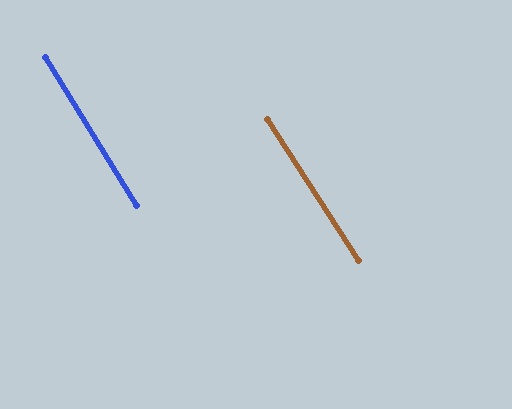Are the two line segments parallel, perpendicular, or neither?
Parallel — their directions differ by only 1.6°.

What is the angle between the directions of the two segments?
Approximately 2 degrees.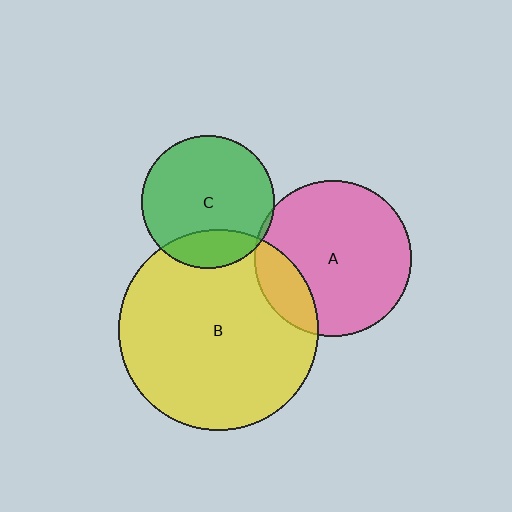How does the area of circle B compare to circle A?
Approximately 1.6 times.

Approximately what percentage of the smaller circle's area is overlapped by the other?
Approximately 20%.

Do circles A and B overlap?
Yes.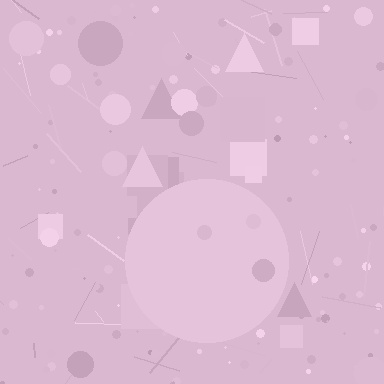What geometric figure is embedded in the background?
A circle is embedded in the background.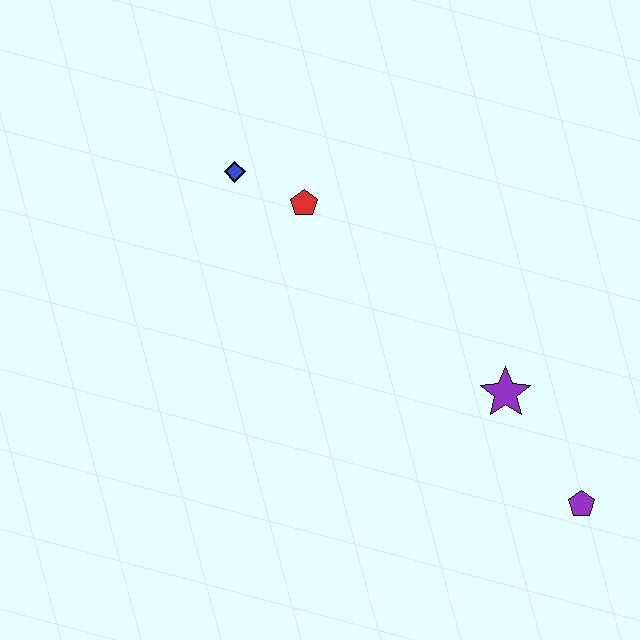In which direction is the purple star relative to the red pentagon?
The purple star is to the right of the red pentagon.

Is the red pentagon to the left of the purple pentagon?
Yes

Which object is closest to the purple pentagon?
The purple star is closest to the purple pentagon.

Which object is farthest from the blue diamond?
The purple pentagon is farthest from the blue diamond.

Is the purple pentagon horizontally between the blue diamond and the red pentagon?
No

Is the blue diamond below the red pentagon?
No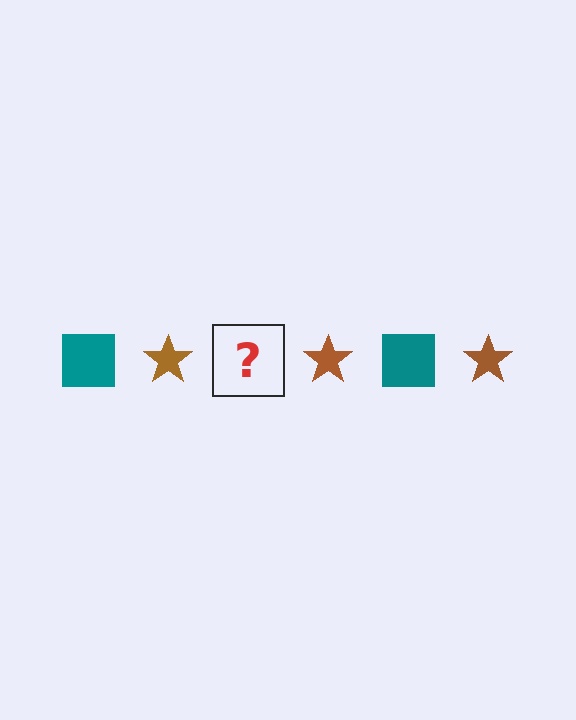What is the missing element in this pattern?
The missing element is a teal square.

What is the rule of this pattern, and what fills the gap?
The rule is that the pattern alternates between teal square and brown star. The gap should be filled with a teal square.